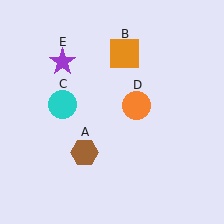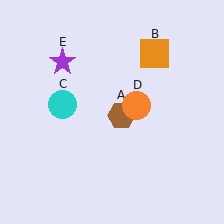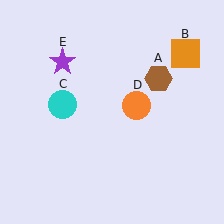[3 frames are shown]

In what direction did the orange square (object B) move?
The orange square (object B) moved right.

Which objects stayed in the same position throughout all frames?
Cyan circle (object C) and orange circle (object D) and purple star (object E) remained stationary.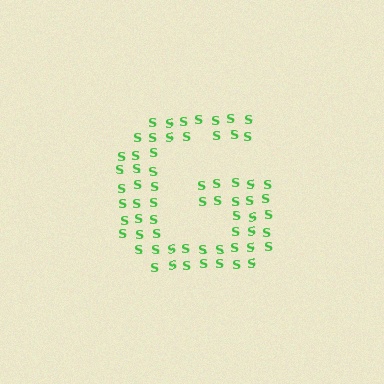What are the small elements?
The small elements are letter S's.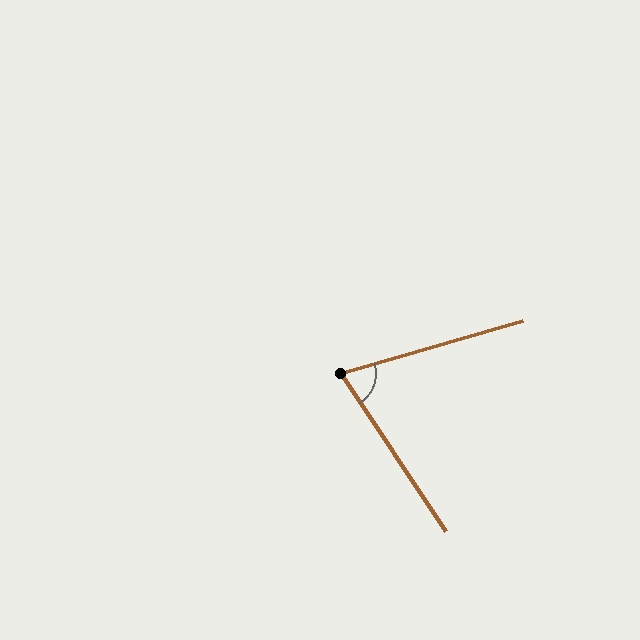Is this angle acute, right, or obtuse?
It is acute.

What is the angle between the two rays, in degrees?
Approximately 73 degrees.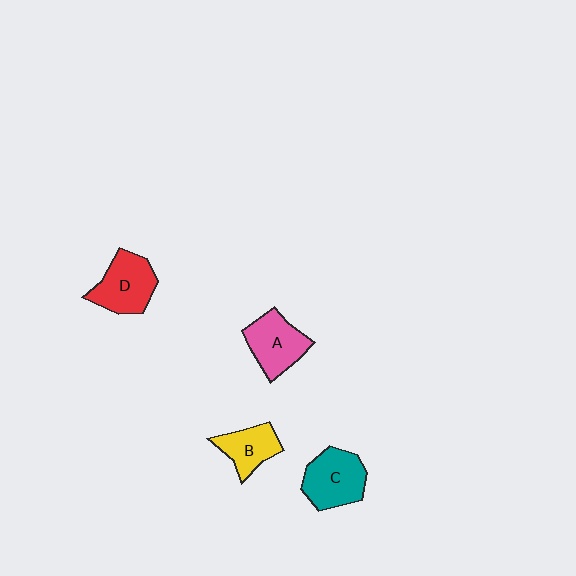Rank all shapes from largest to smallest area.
From largest to smallest: C (teal), D (red), A (pink), B (yellow).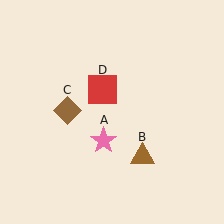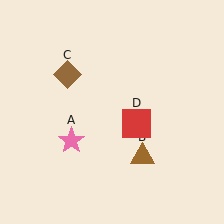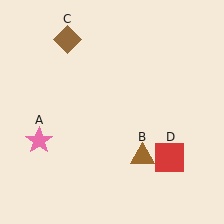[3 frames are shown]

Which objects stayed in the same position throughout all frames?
Brown triangle (object B) remained stationary.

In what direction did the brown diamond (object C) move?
The brown diamond (object C) moved up.